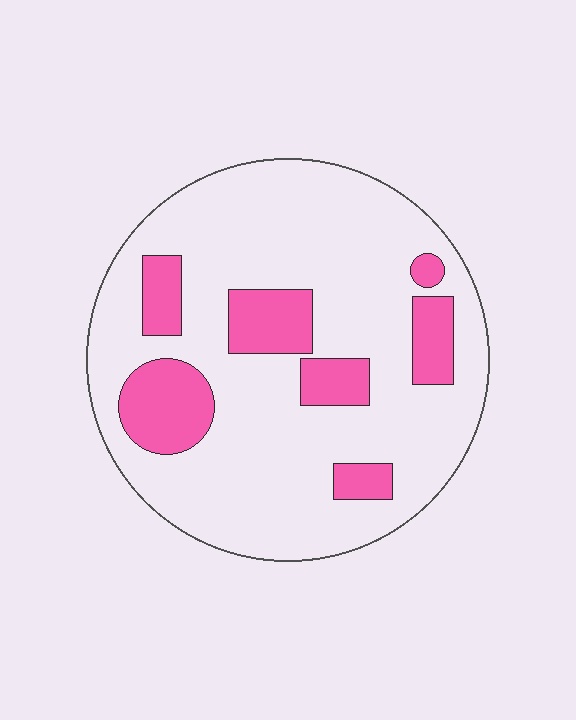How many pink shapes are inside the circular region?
7.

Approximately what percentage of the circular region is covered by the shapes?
Approximately 20%.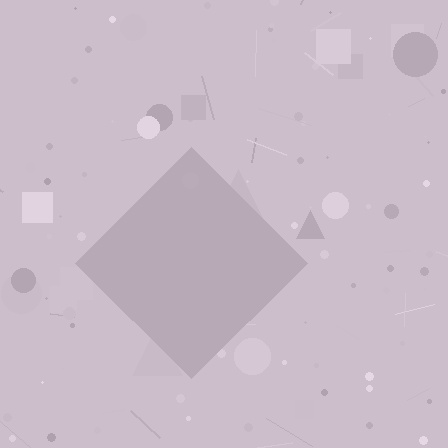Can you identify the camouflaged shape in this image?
The camouflaged shape is a diamond.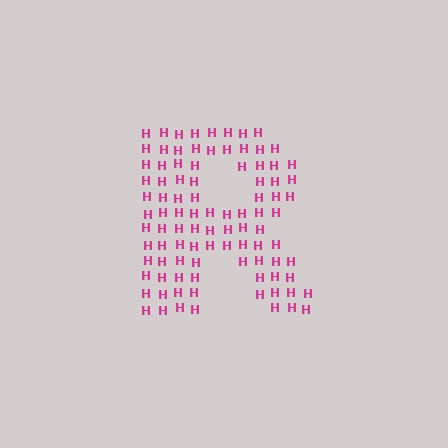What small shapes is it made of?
It is made of small letter H's.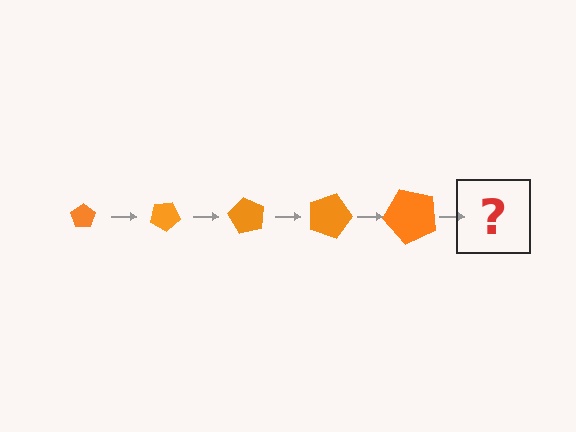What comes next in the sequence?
The next element should be a pentagon, larger than the previous one and rotated 150 degrees from the start.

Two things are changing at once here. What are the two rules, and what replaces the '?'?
The two rules are that the pentagon grows larger each step and it rotates 30 degrees each step. The '?' should be a pentagon, larger than the previous one and rotated 150 degrees from the start.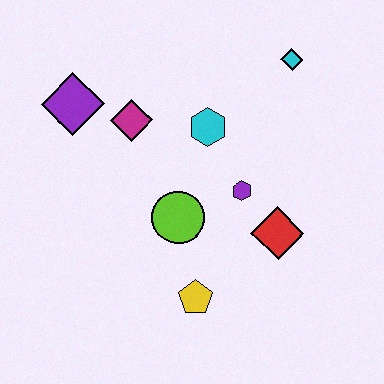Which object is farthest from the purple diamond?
The red diamond is farthest from the purple diamond.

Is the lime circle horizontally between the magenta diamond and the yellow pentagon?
Yes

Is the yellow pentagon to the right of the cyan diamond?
No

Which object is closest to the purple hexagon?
The red diamond is closest to the purple hexagon.